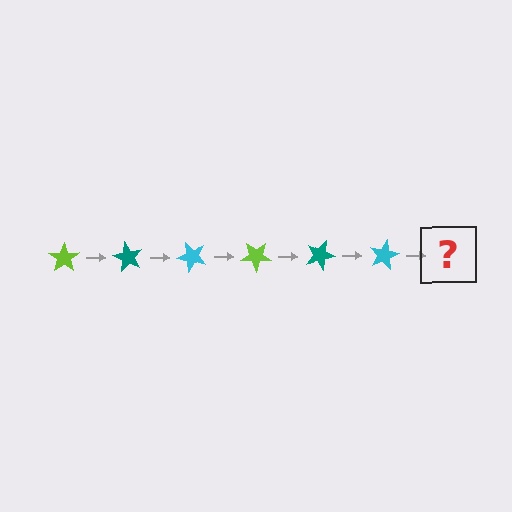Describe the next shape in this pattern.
It should be a lime star, rotated 360 degrees from the start.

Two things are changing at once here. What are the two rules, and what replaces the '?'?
The two rules are that it rotates 60 degrees each step and the color cycles through lime, teal, and cyan. The '?' should be a lime star, rotated 360 degrees from the start.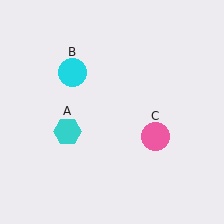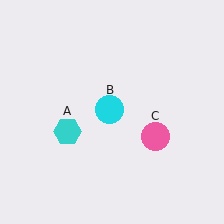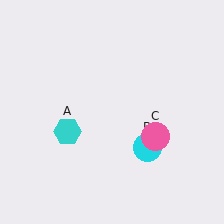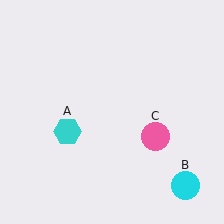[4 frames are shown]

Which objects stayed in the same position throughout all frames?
Cyan hexagon (object A) and pink circle (object C) remained stationary.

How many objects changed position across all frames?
1 object changed position: cyan circle (object B).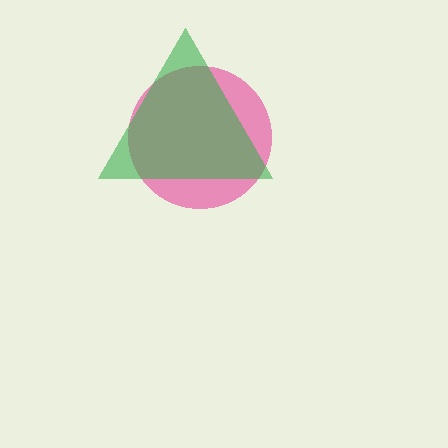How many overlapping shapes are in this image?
There are 2 overlapping shapes in the image.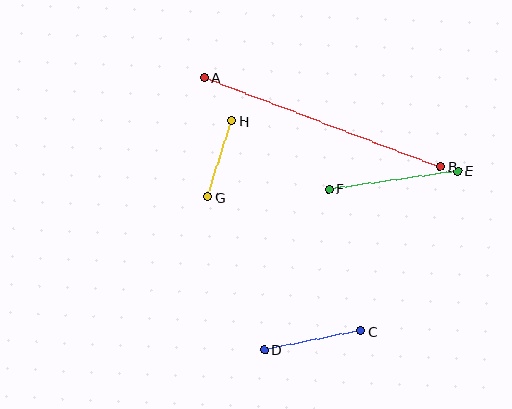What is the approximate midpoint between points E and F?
The midpoint is at approximately (393, 180) pixels.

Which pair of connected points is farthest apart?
Points A and B are farthest apart.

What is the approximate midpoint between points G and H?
The midpoint is at approximately (220, 159) pixels.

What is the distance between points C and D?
The distance is approximately 99 pixels.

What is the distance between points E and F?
The distance is approximately 130 pixels.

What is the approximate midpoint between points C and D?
The midpoint is at approximately (313, 340) pixels.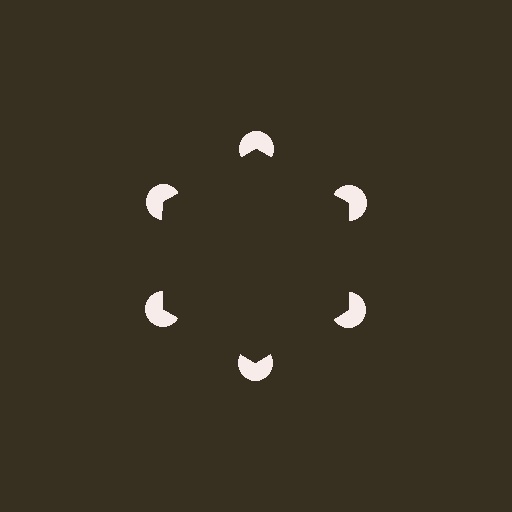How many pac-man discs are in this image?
There are 6 — one at each vertex of the illusory hexagon.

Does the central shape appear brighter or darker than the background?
It typically appears slightly darker than the background, even though no actual brightness change is drawn.